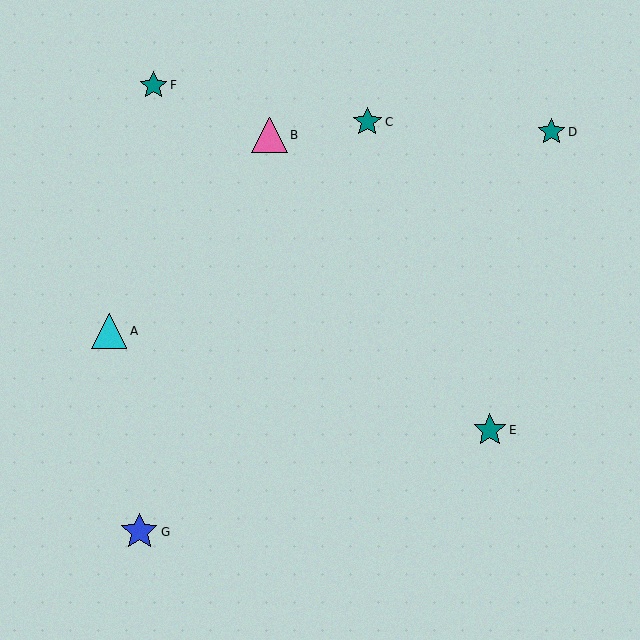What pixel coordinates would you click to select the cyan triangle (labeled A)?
Click at (109, 331) to select the cyan triangle A.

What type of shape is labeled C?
Shape C is a teal star.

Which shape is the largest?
The blue star (labeled G) is the largest.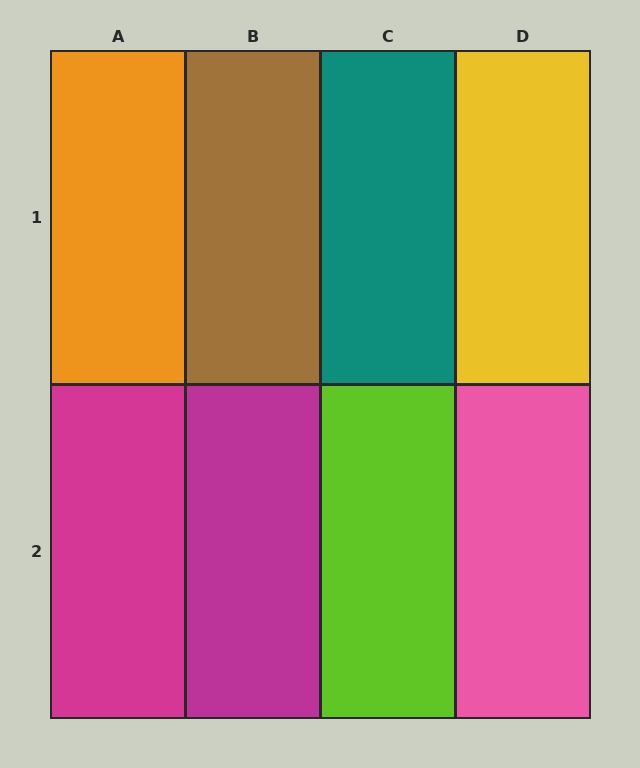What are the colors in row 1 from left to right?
Orange, brown, teal, yellow.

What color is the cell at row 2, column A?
Magenta.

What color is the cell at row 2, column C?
Lime.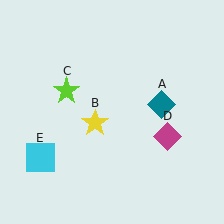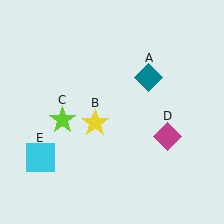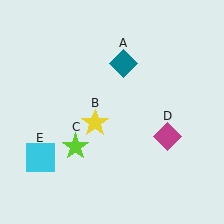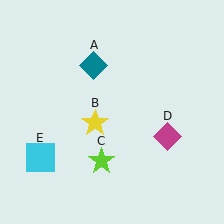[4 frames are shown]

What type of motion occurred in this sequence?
The teal diamond (object A), lime star (object C) rotated counterclockwise around the center of the scene.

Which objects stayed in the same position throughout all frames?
Yellow star (object B) and magenta diamond (object D) and cyan square (object E) remained stationary.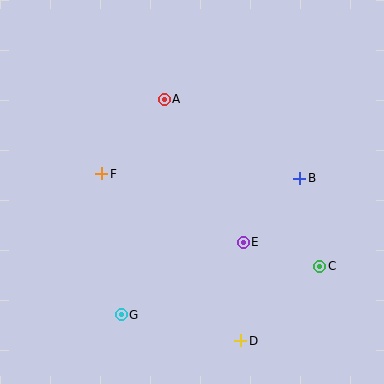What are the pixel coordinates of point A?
Point A is at (164, 99).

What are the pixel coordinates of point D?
Point D is at (241, 341).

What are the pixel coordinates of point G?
Point G is at (121, 315).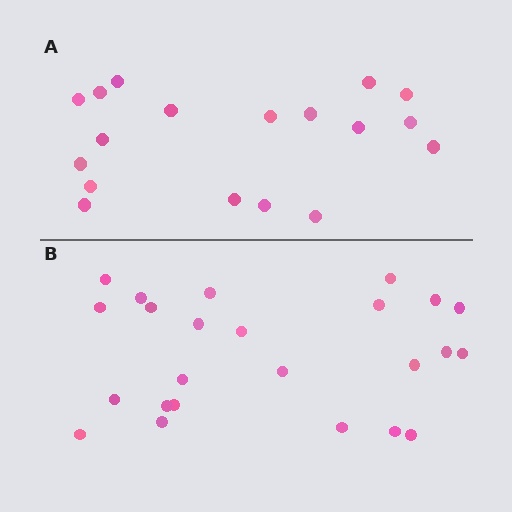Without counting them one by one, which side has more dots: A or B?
Region B (the bottom region) has more dots.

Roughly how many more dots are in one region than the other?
Region B has about 6 more dots than region A.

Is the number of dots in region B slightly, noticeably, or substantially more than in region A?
Region B has noticeably more, but not dramatically so. The ratio is roughly 1.3 to 1.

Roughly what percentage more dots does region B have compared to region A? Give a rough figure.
About 35% more.